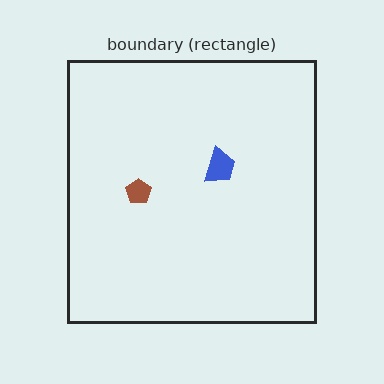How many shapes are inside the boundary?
2 inside, 0 outside.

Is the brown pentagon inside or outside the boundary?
Inside.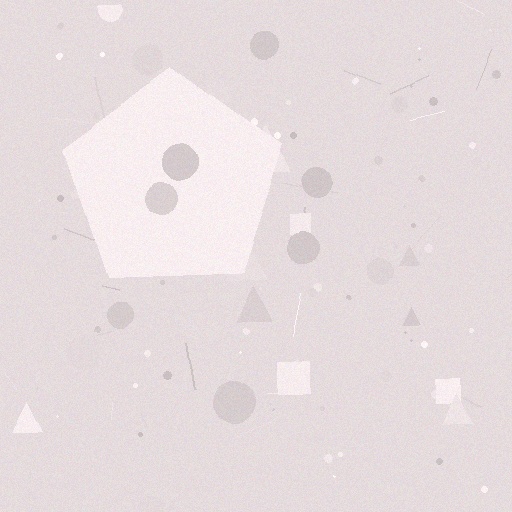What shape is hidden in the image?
A pentagon is hidden in the image.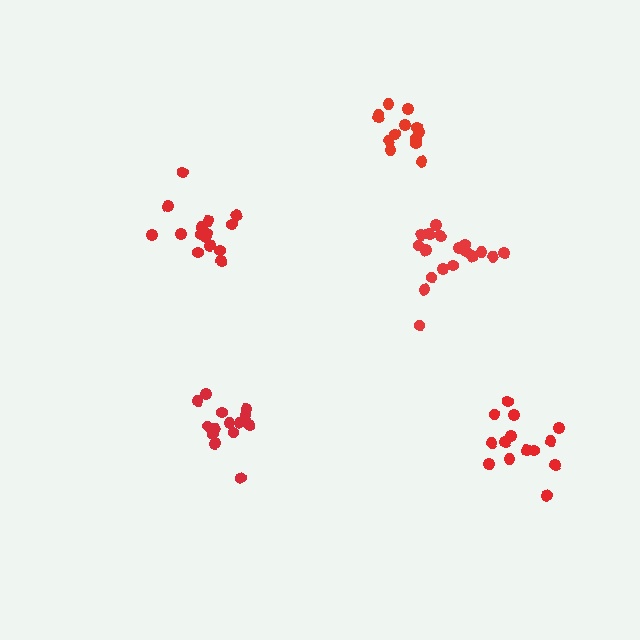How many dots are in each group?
Group 1: 13 dots, Group 2: 18 dots, Group 3: 15 dots, Group 4: 14 dots, Group 5: 16 dots (76 total).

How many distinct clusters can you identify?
There are 5 distinct clusters.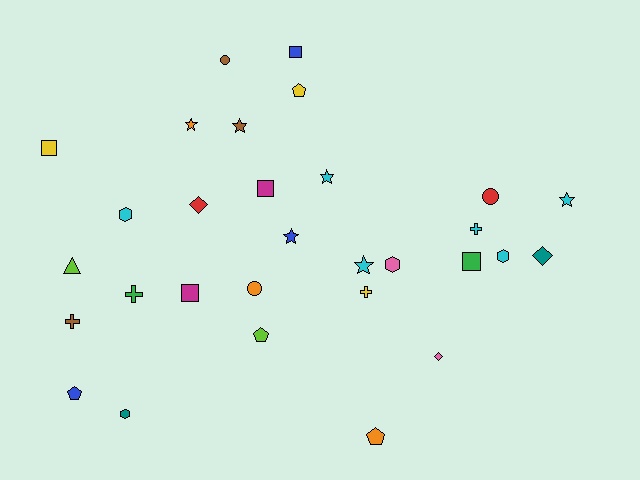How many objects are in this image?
There are 30 objects.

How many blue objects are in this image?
There are 3 blue objects.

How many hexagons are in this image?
There are 4 hexagons.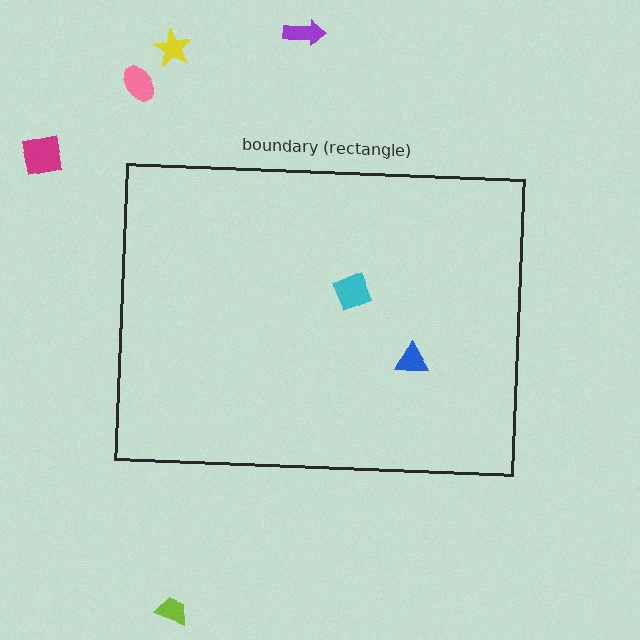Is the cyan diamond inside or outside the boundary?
Inside.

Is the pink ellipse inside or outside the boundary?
Outside.